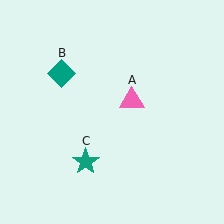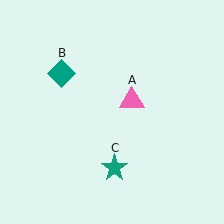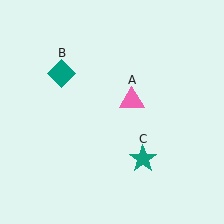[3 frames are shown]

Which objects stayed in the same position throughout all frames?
Pink triangle (object A) and teal diamond (object B) remained stationary.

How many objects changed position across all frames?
1 object changed position: teal star (object C).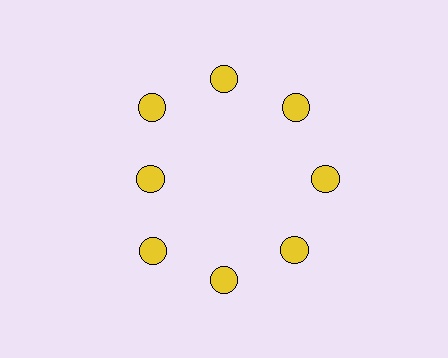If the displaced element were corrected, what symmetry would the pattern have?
It would have 8-fold rotational symmetry — the pattern would map onto itself every 45 degrees.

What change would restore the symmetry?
The symmetry would be restored by moving it outward, back onto the ring so that all 8 circles sit at equal angles and equal distance from the center.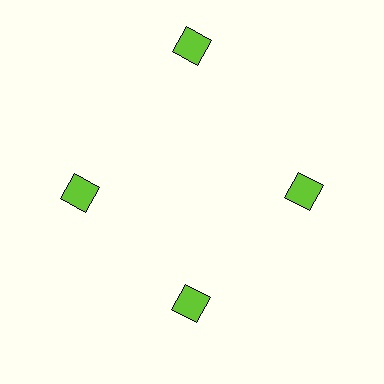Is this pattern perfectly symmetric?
No. The 4 lime squares are arranged in a ring, but one element near the 12 o'clock position is pushed outward from the center, breaking the 4-fold rotational symmetry.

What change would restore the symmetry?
The symmetry would be restored by moving it inward, back onto the ring so that all 4 squares sit at equal angles and equal distance from the center.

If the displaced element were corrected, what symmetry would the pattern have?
It would have 4-fold rotational symmetry — the pattern would map onto itself every 90 degrees.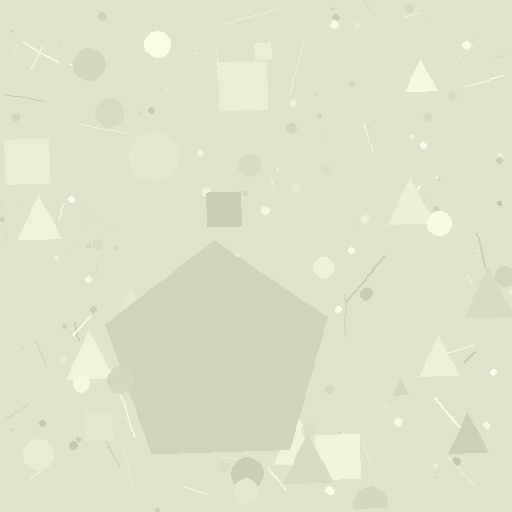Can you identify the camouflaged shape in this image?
The camouflaged shape is a pentagon.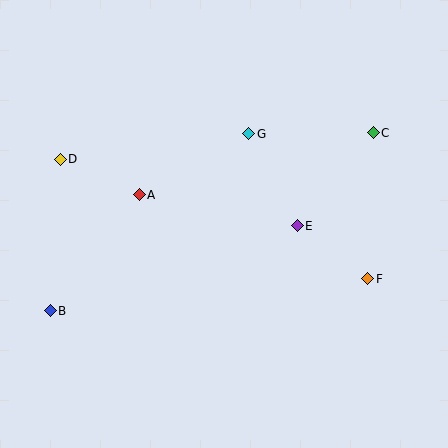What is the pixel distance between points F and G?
The distance between F and G is 187 pixels.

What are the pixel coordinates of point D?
Point D is at (60, 159).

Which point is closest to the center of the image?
Point E at (297, 226) is closest to the center.